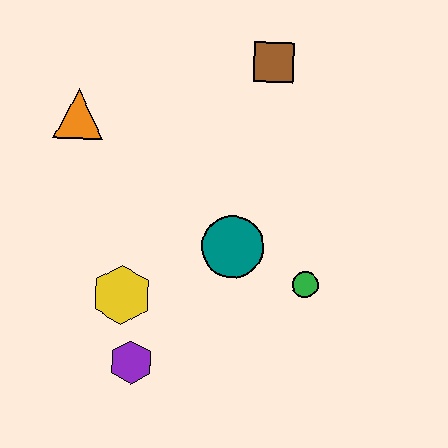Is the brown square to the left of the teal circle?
No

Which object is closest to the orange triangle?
The yellow hexagon is closest to the orange triangle.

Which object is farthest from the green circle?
The orange triangle is farthest from the green circle.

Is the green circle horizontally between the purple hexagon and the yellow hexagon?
No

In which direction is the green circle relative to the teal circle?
The green circle is to the right of the teal circle.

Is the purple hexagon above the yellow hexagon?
No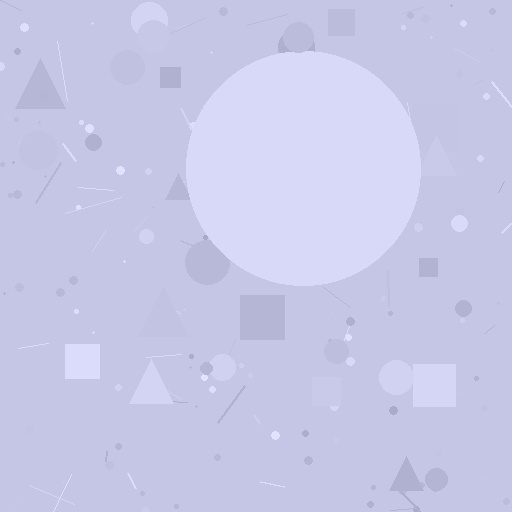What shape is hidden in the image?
A circle is hidden in the image.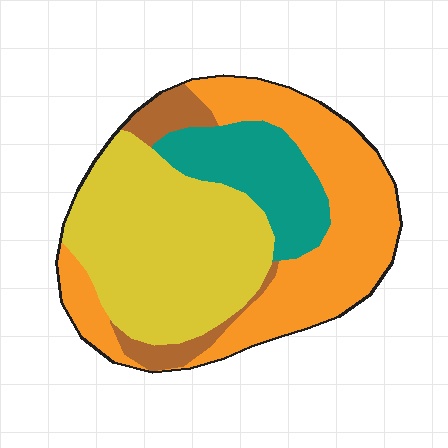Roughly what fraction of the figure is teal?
Teal covers around 15% of the figure.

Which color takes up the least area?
Brown, at roughly 10%.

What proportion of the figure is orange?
Orange covers roughly 35% of the figure.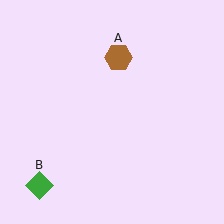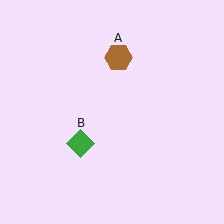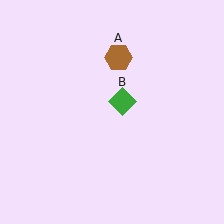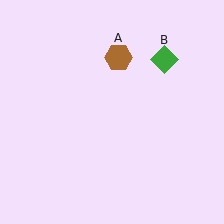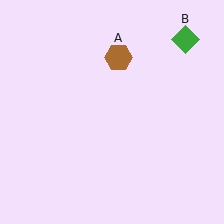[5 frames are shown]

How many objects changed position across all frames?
1 object changed position: green diamond (object B).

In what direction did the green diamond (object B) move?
The green diamond (object B) moved up and to the right.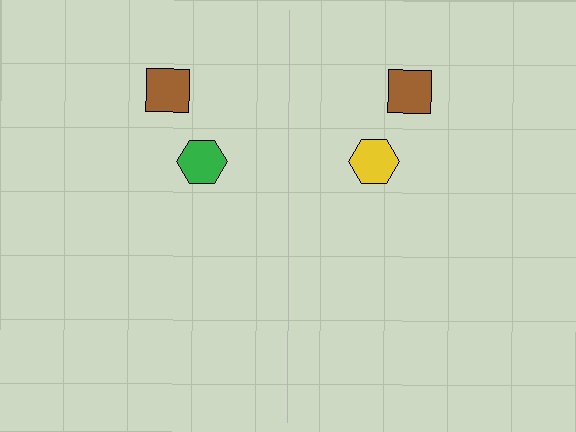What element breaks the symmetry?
The yellow hexagon on the right side breaks the symmetry — its mirror counterpart is green.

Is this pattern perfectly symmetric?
No, the pattern is not perfectly symmetric. The yellow hexagon on the right side breaks the symmetry — its mirror counterpart is green.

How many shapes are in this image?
There are 4 shapes in this image.